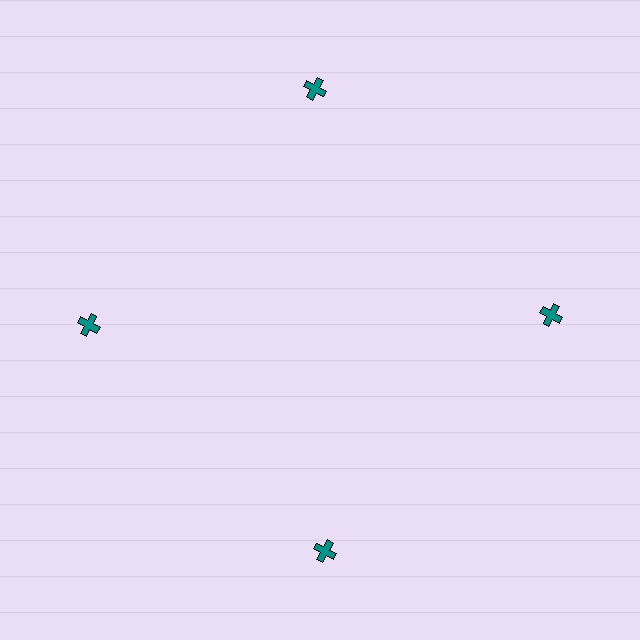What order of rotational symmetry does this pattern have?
This pattern has 4-fold rotational symmetry.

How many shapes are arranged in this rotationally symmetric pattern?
There are 4 shapes, arranged in 4 groups of 1.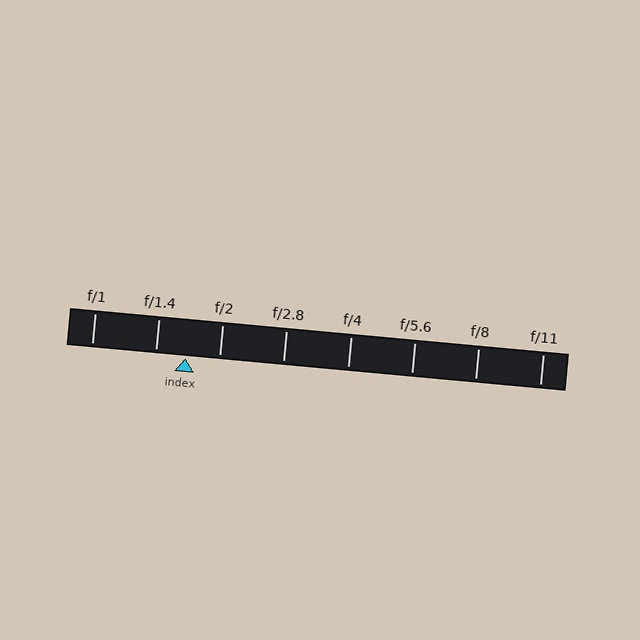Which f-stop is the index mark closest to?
The index mark is closest to f/1.4.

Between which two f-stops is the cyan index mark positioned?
The index mark is between f/1.4 and f/2.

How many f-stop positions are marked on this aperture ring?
There are 8 f-stop positions marked.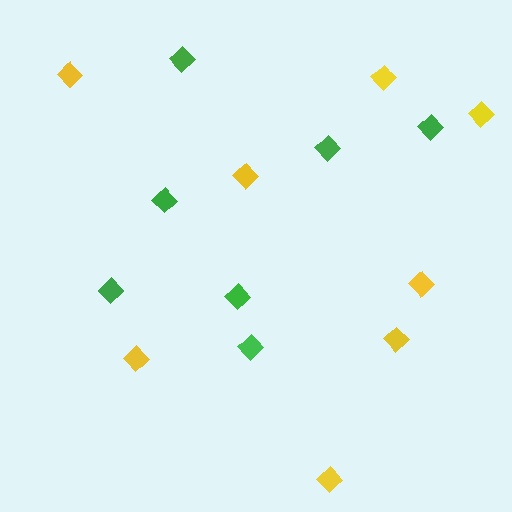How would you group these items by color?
There are 2 groups: one group of yellow diamonds (8) and one group of green diamonds (7).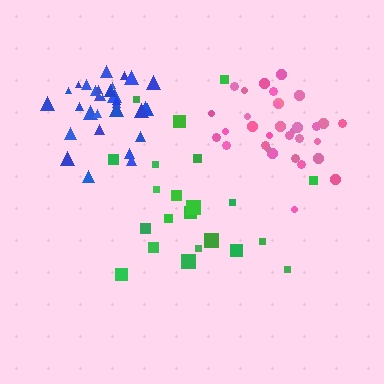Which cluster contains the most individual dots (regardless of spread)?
Pink (32).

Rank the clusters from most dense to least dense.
blue, pink, green.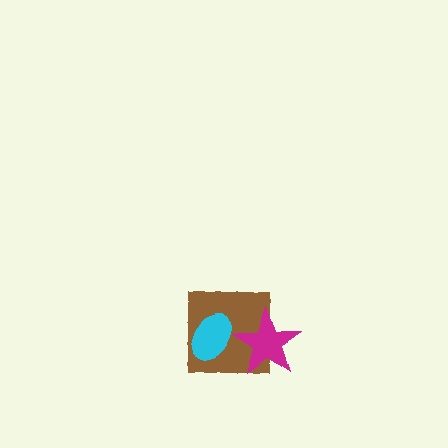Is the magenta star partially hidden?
No, no other shape covers it.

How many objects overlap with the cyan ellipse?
1 object overlaps with the cyan ellipse.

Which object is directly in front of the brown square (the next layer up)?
The cyan ellipse is directly in front of the brown square.